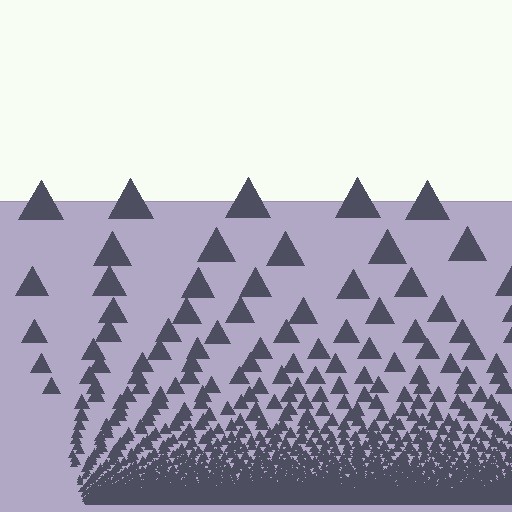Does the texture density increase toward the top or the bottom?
Density increases toward the bottom.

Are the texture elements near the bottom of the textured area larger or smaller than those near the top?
Smaller. The gradient is inverted — elements near the bottom are smaller and denser.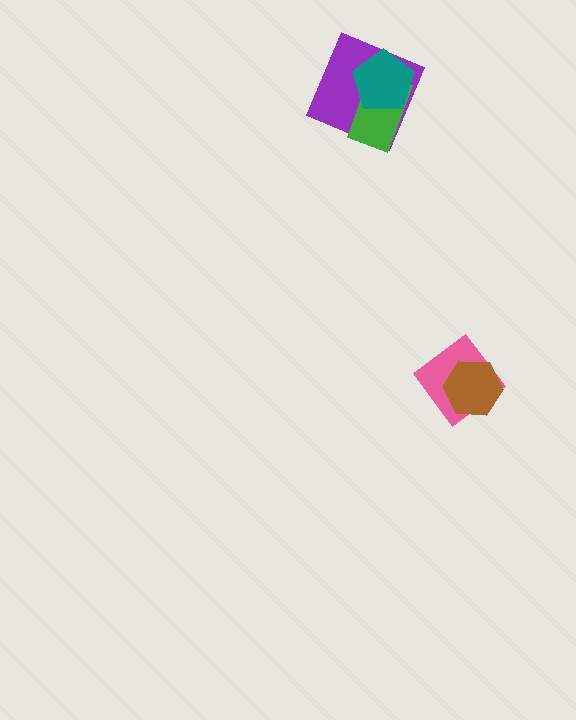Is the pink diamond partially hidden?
Yes, it is partially covered by another shape.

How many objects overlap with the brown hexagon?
1 object overlaps with the brown hexagon.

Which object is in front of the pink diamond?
The brown hexagon is in front of the pink diamond.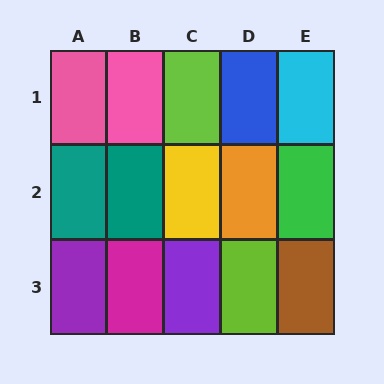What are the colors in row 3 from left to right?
Purple, magenta, purple, lime, brown.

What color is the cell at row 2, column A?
Teal.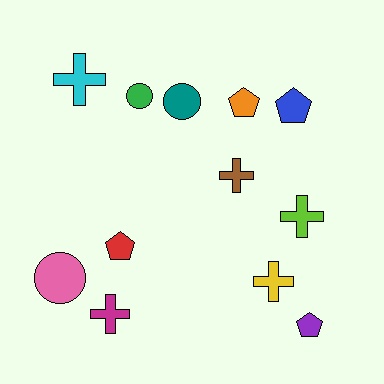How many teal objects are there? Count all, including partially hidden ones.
There is 1 teal object.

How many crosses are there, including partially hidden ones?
There are 5 crosses.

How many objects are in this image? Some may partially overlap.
There are 12 objects.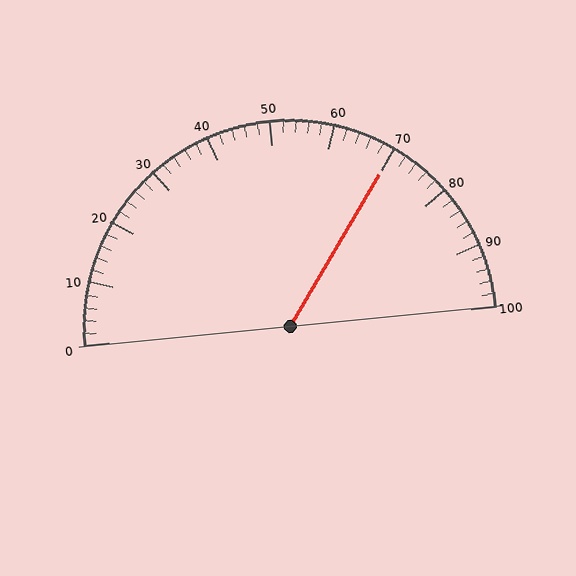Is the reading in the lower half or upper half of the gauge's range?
The reading is in the upper half of the range (0 to 100).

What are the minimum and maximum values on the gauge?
The gauge ranges from 0 to 100.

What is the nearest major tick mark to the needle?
The nearest major tick mark is 70.